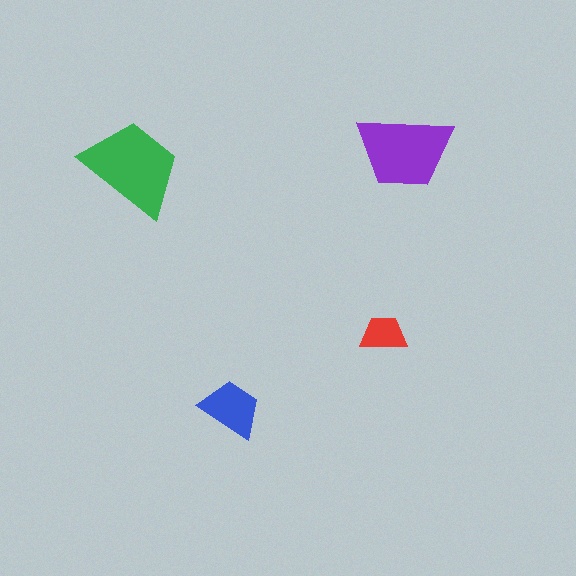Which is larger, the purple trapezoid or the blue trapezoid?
The purple one.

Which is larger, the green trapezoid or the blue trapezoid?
The green one.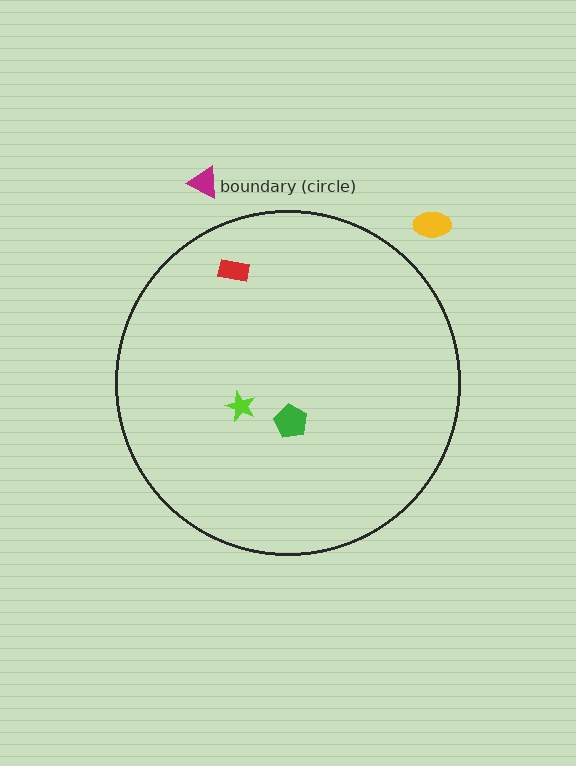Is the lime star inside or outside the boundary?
Inside.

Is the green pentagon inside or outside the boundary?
Inside.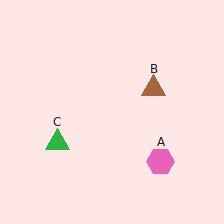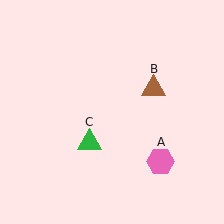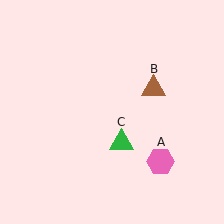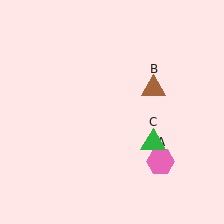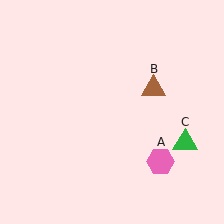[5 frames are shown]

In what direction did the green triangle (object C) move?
The green triangle (object C) moved right.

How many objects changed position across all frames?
1 object changed position: green triangle (object C).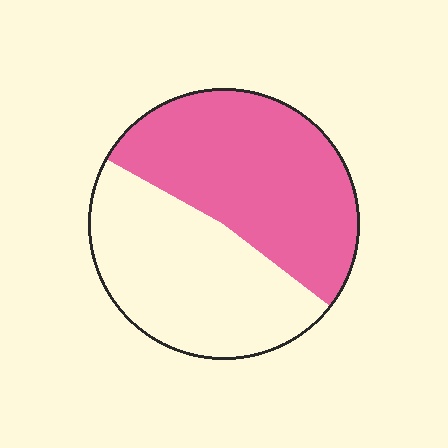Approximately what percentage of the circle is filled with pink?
Approximately 55%.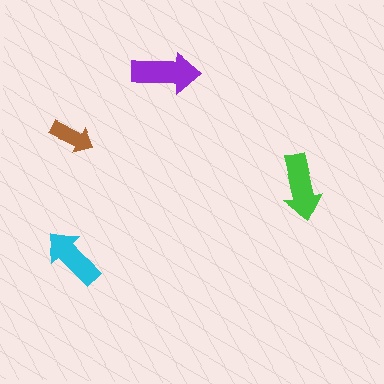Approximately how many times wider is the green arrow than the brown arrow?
About 1.5 times wider.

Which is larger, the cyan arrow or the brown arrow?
The cyan one.